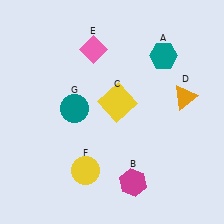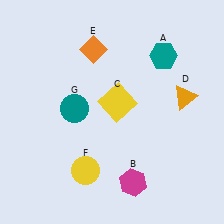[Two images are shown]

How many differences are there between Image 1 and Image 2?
There is 1 difference between the two images.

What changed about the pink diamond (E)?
In Image 1, E is pink. In Image 2, it changed to orange.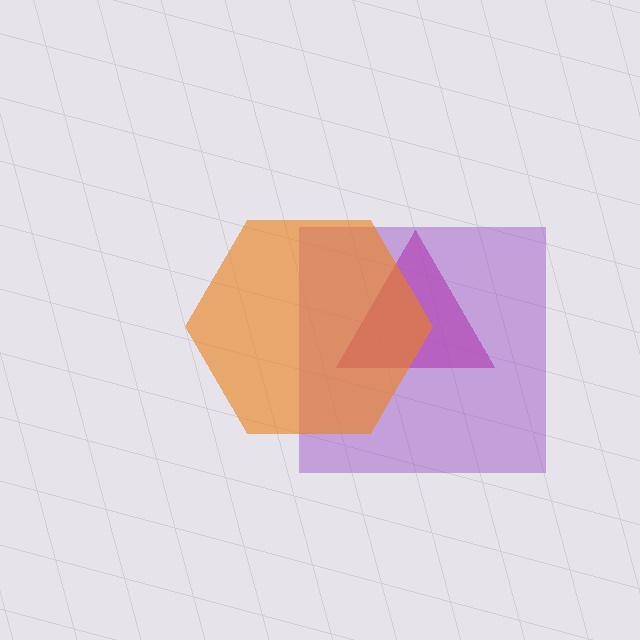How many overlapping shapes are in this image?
There are 3 overlapping shapes in the image.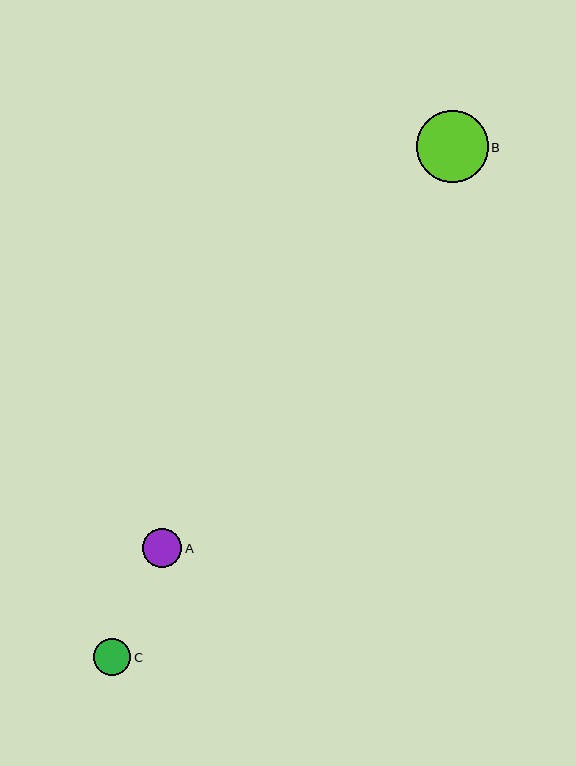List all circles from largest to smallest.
From largest to smallest: B, A, C.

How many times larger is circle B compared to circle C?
Circle B is approximately 1.9 times the size of circle C.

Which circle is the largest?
Circle B is the largest with a size of approximately 71 pixels.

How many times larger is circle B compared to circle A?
Circle B is approximately 1.8 times the size of circle A.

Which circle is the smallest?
Circle C is the smallest with a size of approximately 37 pixels.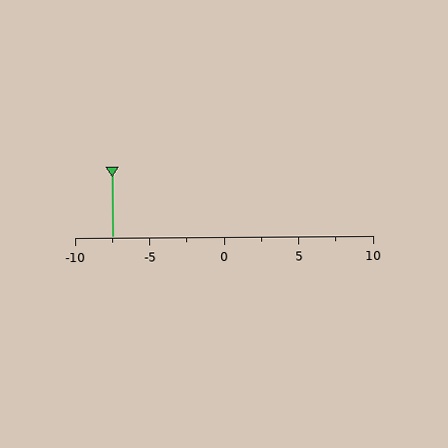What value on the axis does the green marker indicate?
The marker indicates approximately -7.5.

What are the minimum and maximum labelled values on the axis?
The axis runs from -10 to 10.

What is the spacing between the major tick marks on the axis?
The major ticks are spaced 5 apart.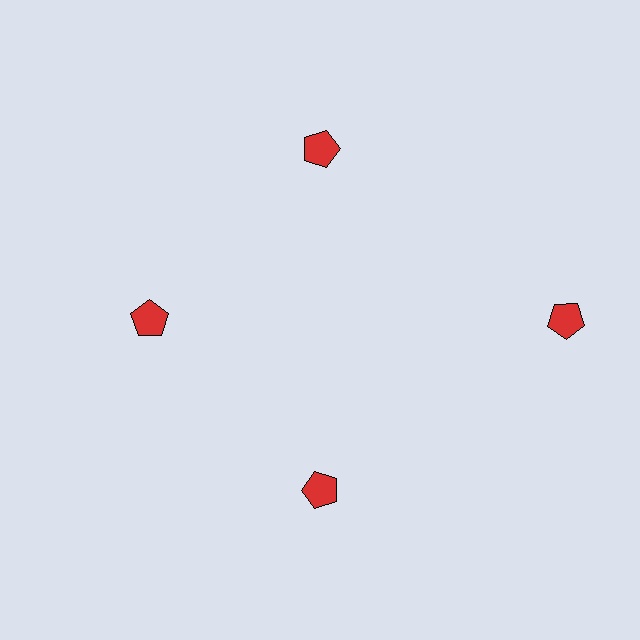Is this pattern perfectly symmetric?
No. The 4 red pentagons are arranged in a ring, but one element near the 3 o'clock position is pushed outward from the center, breaking the 4-fold rotational symmetry.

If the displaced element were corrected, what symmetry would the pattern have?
It would have 4-fold rotational symmetry — the pattern would map onto itself every 90 degrees.